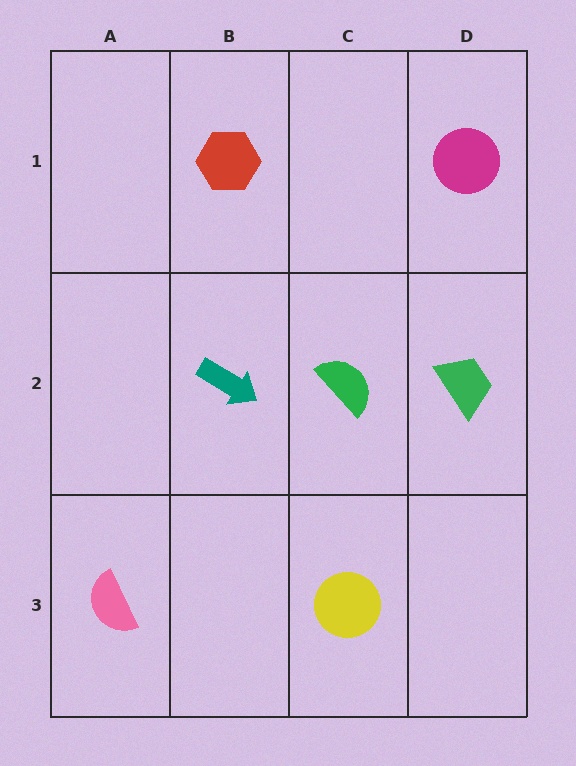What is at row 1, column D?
A magenta circle.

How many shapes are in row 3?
2 shapes.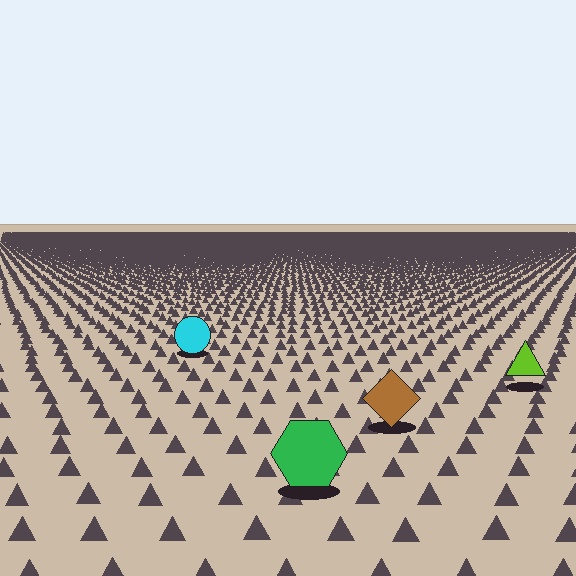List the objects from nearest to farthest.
From nearest to farthest: the green hexagon, the brown diamond, the lime triangle, the cyan circle.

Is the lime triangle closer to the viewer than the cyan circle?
Yes. The lime triangle is closer — you can tell from the texture gradient: the ground texture is coarser near it.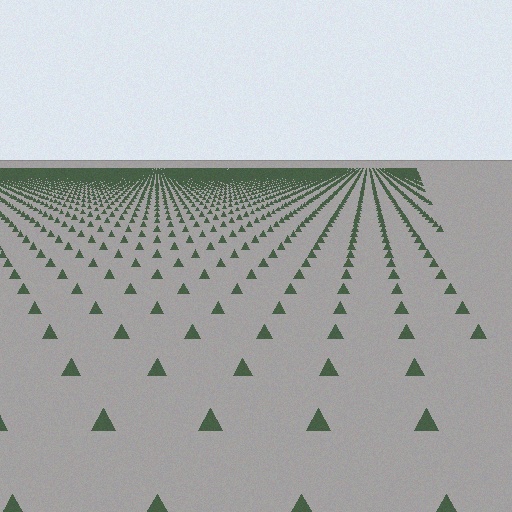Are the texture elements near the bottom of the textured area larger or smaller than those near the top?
Larger. Near the bottom, elements are closer to the viewer and appear at a bigger on-screen size.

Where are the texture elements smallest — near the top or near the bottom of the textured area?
Near the top.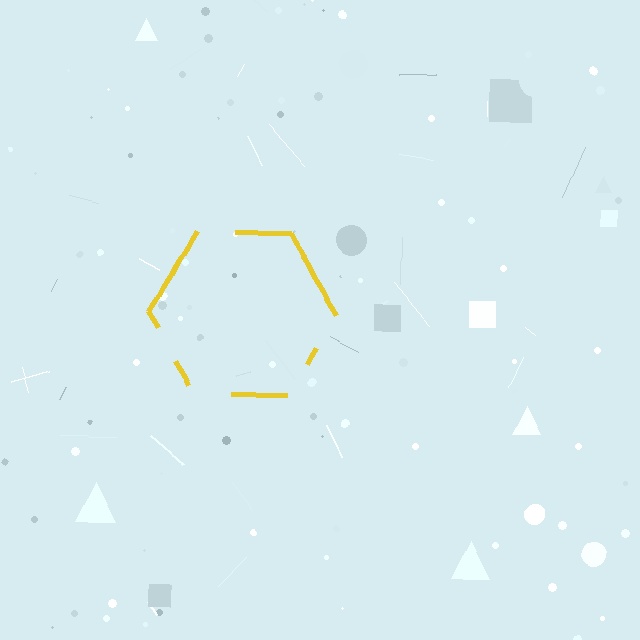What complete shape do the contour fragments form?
The contour fragments form a hexagon.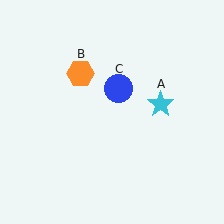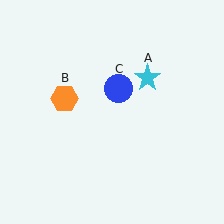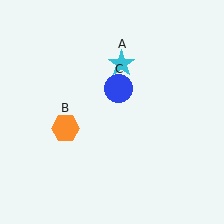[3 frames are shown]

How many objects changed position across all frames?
2 objects changed position: cyan star (object A), orange hexagon (object B).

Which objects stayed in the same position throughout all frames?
Blue circle (object C) remained stationary.